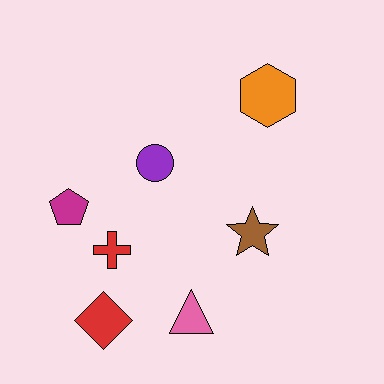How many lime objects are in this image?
There are no lime objects.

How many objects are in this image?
There are 7 objects.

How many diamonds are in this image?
There is 1 diamond.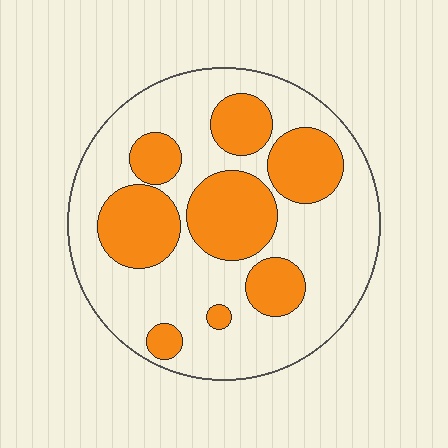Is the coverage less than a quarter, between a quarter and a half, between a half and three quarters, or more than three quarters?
Between a quarter and a half.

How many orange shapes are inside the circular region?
8.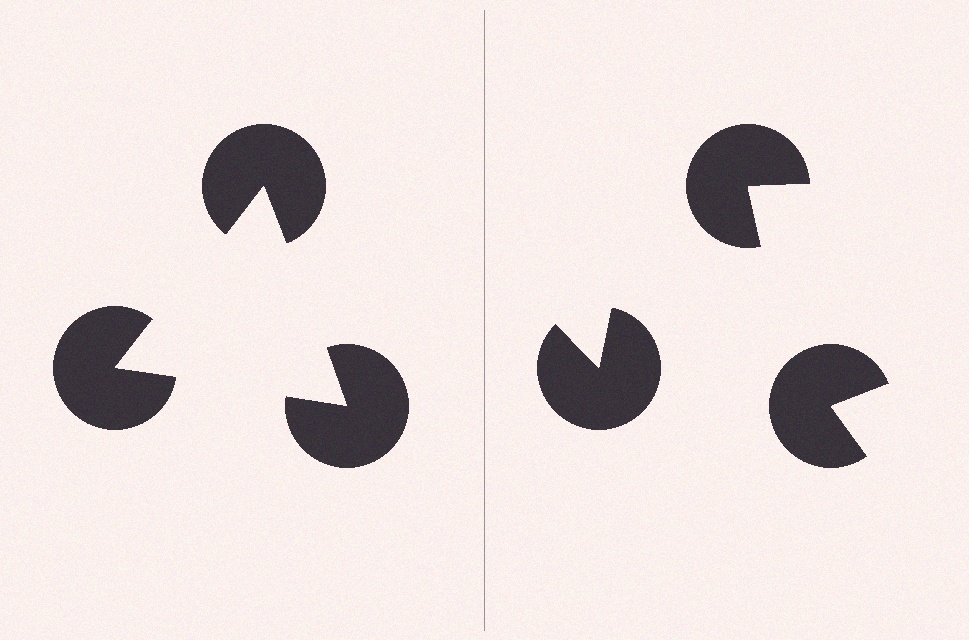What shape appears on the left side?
An illusory triangle.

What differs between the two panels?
The pac-man discs are positioned identically on both sides; only the wedge orientations differ. On the left they align to a triangle; on the right they are misaligned.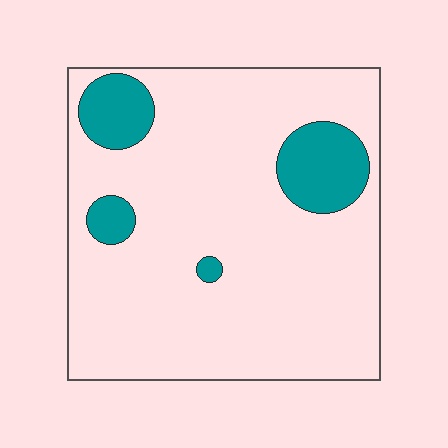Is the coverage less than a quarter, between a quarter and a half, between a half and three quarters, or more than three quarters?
Less than a quarter.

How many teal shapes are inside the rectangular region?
4.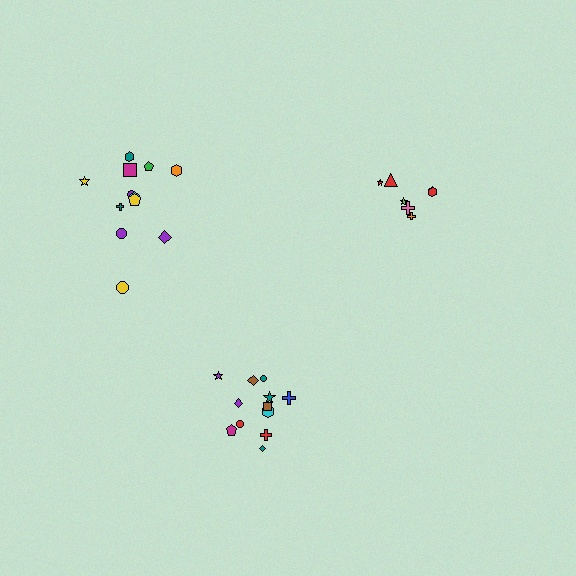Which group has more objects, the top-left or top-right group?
The top-left group.